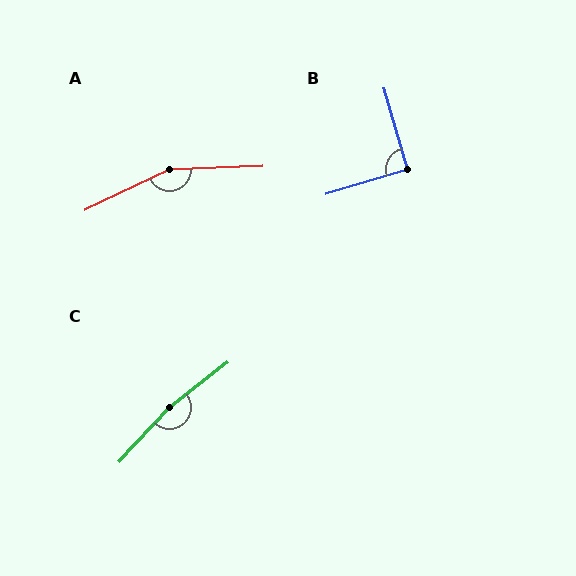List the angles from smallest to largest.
B (91°), A (156°), C (170°).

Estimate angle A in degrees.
Approximately 156 degrees.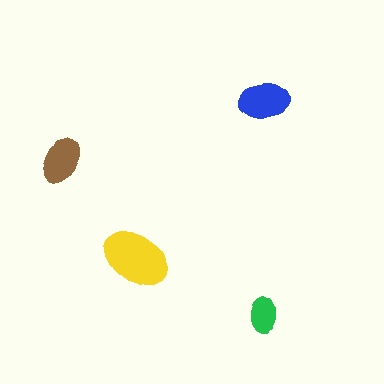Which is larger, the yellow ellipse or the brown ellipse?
The yellow one.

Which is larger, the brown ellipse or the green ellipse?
The brown one.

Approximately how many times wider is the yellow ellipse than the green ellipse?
About 2 times wider.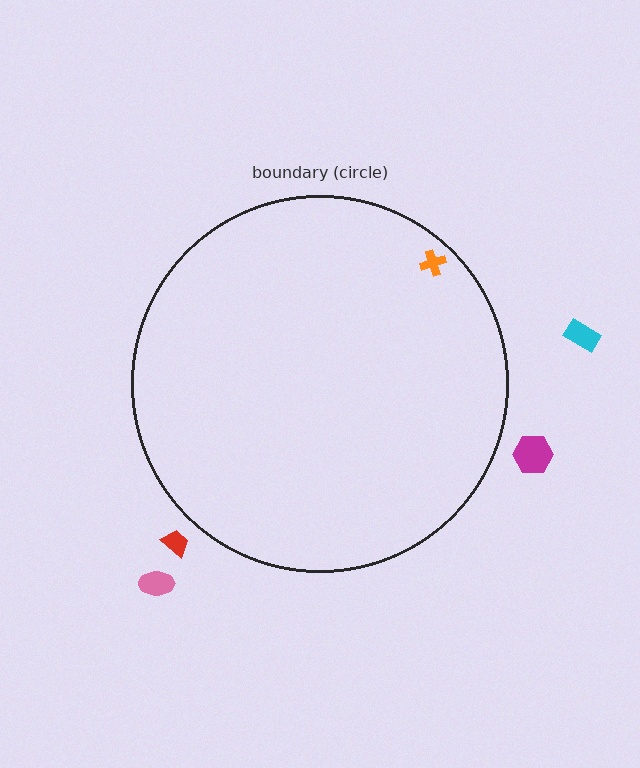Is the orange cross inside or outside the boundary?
Inside.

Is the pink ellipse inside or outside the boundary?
Outside.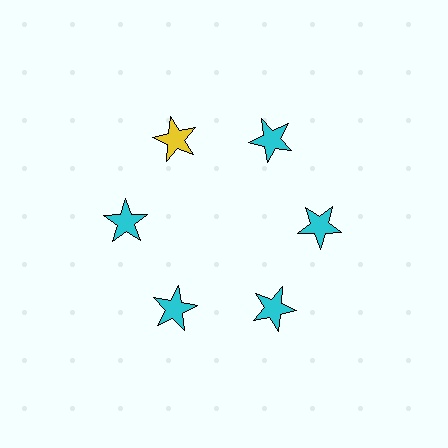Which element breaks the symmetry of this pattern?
The yellow star at roughly the 11 o'clock position breaks the symmetry. All other shapes are cyan stars.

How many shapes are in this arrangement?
There are 6 shapes arranged in a ring pattern.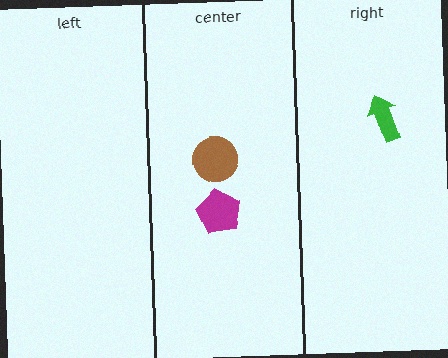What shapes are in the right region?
The green arrow.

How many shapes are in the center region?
2.